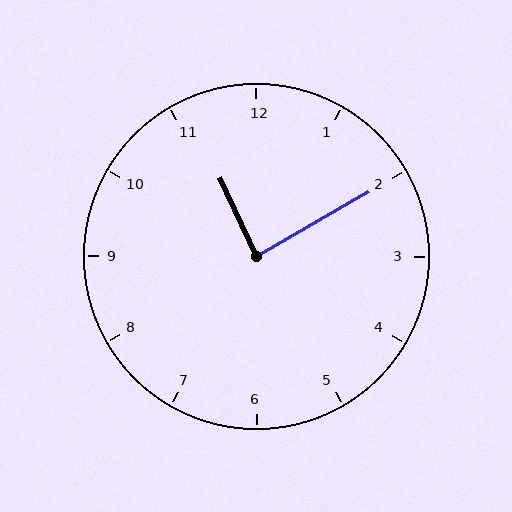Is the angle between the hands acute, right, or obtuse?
It is right.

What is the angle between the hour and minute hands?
Approximately 85 degrees.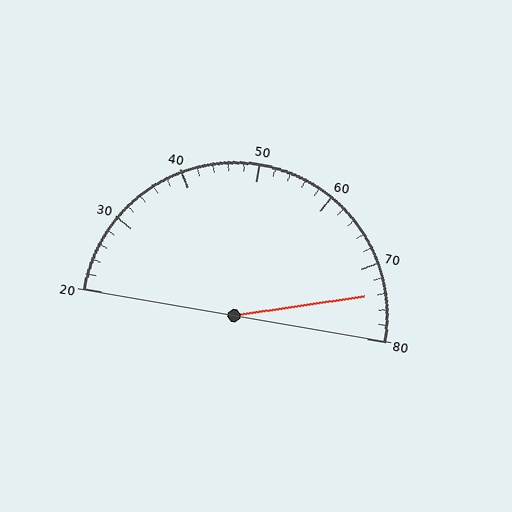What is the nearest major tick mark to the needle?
The nearest major tick mark is 70.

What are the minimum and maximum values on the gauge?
The gauge ranges from 20 to 80.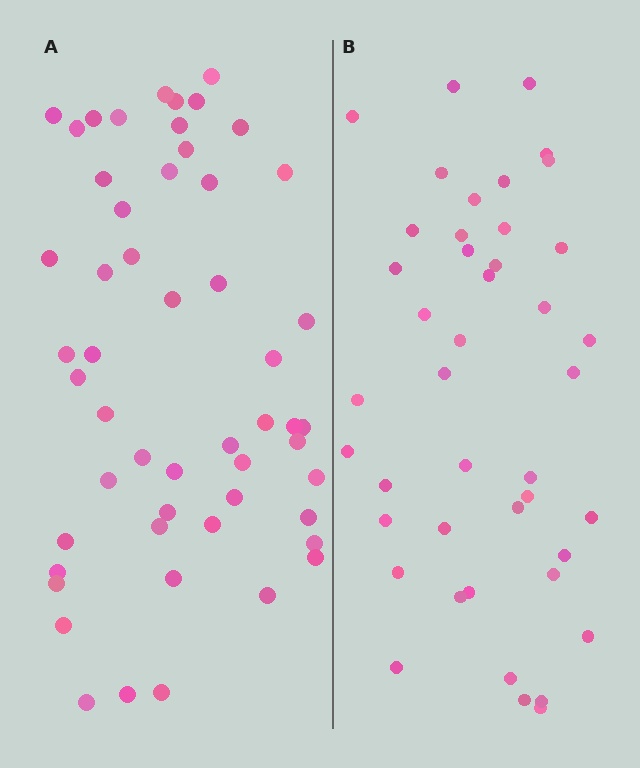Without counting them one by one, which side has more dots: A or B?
Region A (the left region) has more dots.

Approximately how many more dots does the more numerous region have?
Region A has roughly 10 or so more dots than region B.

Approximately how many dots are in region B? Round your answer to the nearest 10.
About 40 dots. (The exact count is 43, which rounds to 40.)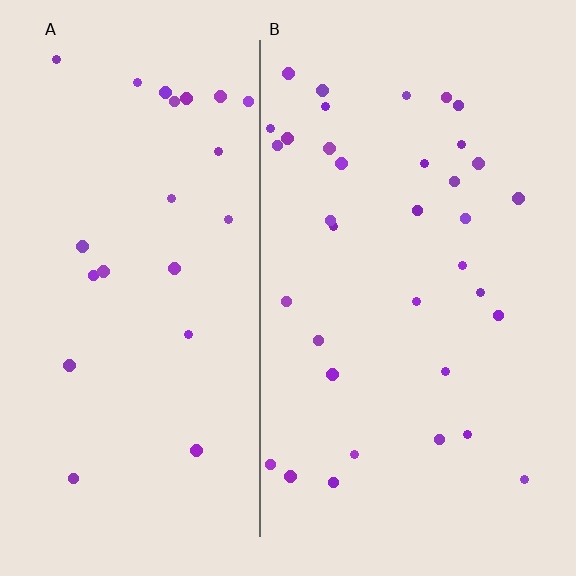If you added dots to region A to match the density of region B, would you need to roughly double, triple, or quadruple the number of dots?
Approximately double.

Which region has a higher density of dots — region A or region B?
B (the right).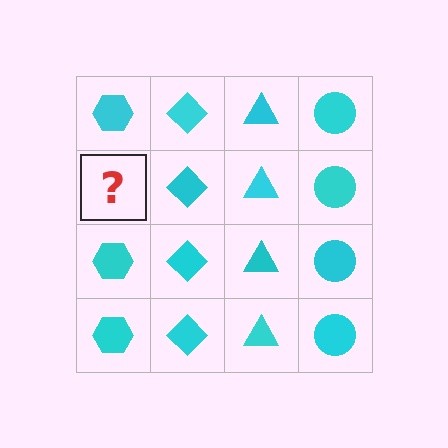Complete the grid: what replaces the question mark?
The question mark should be replaced with a cyan hexagon.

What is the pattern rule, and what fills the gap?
The rule is that each column has a consistent shape. The gap should be filled with a cyan hexagon.